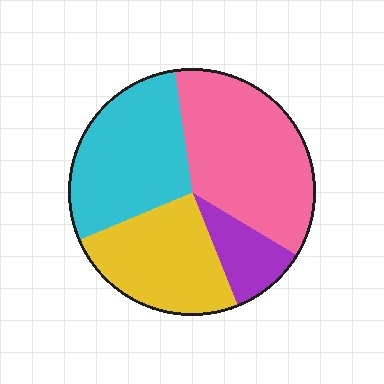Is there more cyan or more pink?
Pink.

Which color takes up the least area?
Purple, at roughly 10%.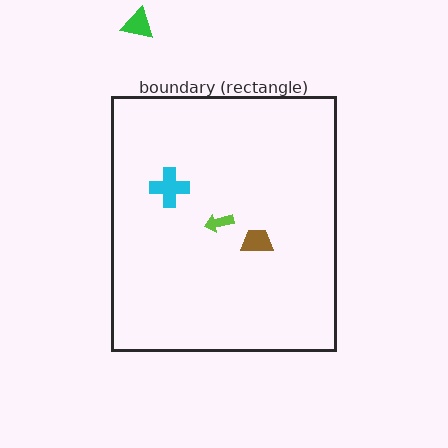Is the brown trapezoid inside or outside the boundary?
Inside.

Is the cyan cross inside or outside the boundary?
Inside.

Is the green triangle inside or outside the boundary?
Outside.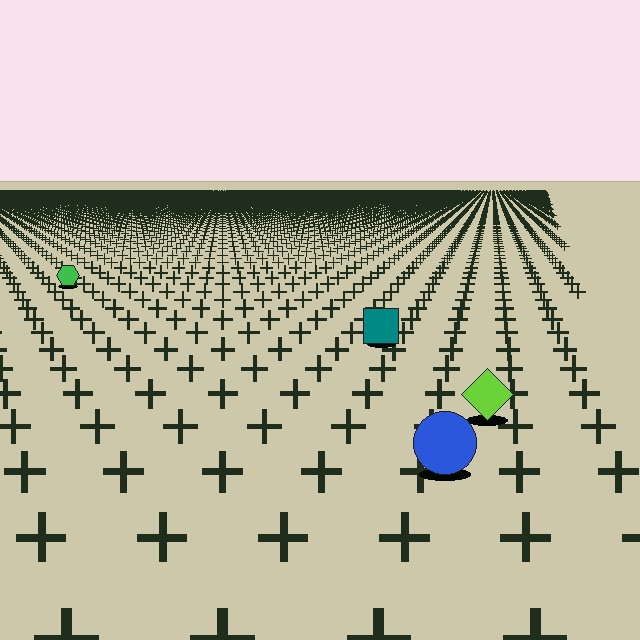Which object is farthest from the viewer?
The green hexagon is farthest from the viewer. It appears smaller and the ground texture around it is denser.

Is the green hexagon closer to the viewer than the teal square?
No. The teal square is closer — you can tell from the texture gradient: the ground texture is coarser near it.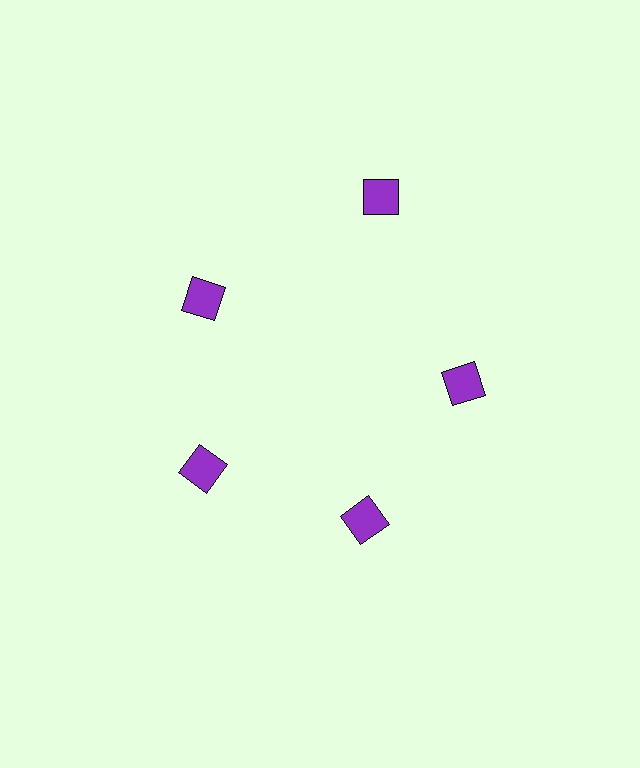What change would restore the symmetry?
The symmetry would be restored by moving it inward, back onto the ring so that all 5 squares sit at equal angles and equal distance from the center.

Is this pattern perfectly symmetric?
No. The 5 purple squares are arranged in a ring, but one element near the 1 o'clock position is pushed outward from the center, breaking the 5-fold rotational symmetry.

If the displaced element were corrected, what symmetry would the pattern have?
It would have 5-fold rotational symmetry — the pattern would map onto itself every 72 degrees.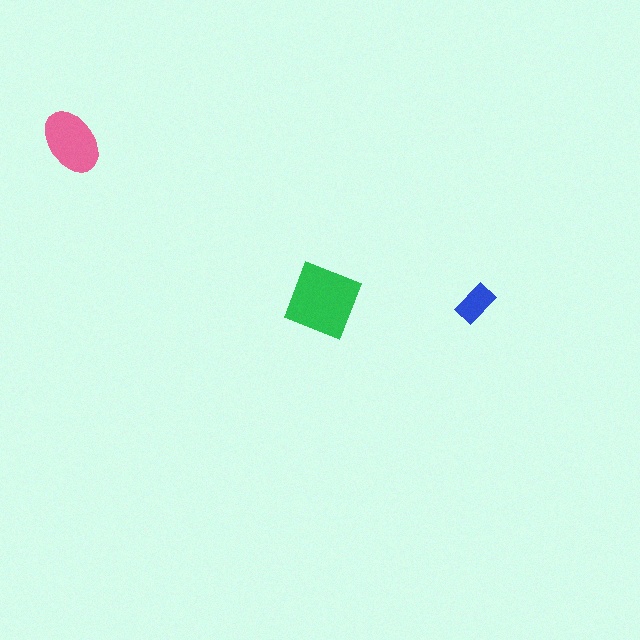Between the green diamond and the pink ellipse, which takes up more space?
The green diamond.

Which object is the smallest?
The blue rectangle.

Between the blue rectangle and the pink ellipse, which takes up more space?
The pink ellipse.